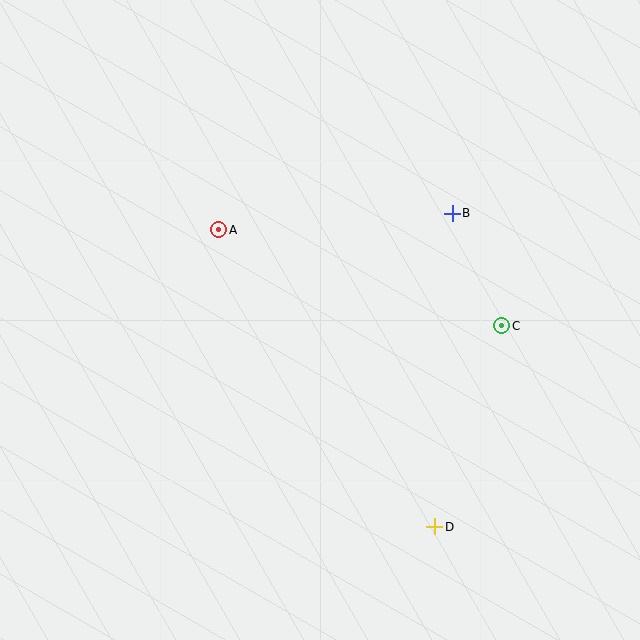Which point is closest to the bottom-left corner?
Point D is closest to the bottom-left corner.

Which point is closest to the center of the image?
Point A at (219, 230) is closest to the center.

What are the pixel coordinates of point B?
Point B is at (452, 213).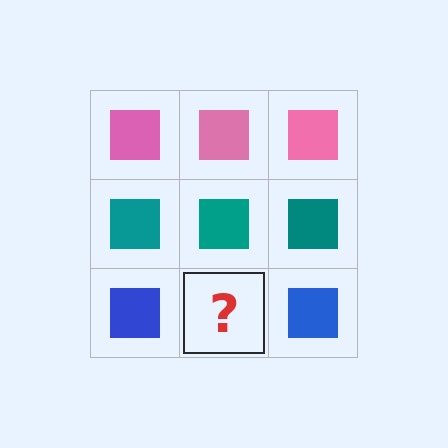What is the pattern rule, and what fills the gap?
The rule is that each row has a consistent color. The gap should be filled with a blue square.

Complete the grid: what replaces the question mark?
The question mark should be replaced with a blue square.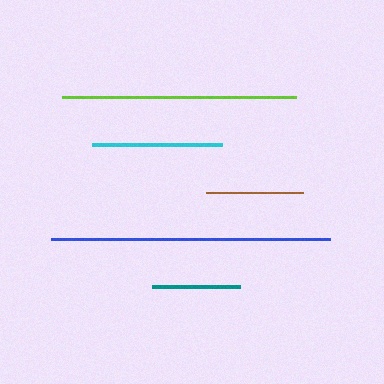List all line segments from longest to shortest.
From longest to shortest: blue, lime, cyan, brown, teal.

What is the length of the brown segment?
The brown segment is approximately 97 pixels long.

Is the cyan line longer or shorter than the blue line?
The blue line is longer than the cyan line.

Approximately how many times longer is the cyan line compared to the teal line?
The cyan line is approximately 1.5 times the length of the teal line.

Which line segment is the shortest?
The teal line is the shortest at approximately 88 pixels.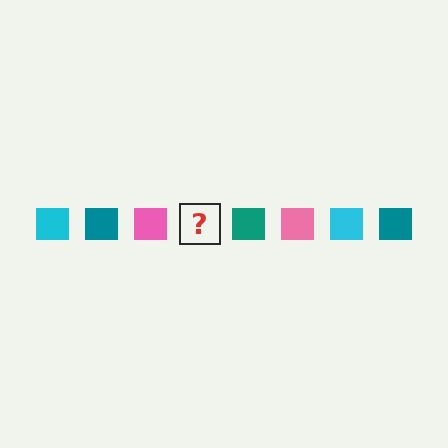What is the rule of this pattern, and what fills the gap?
The rule is that the pattern cycles through cyan, teal, pink squares. The gap should be filled with a cyan square.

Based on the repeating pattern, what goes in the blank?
The blank should be a cyan square.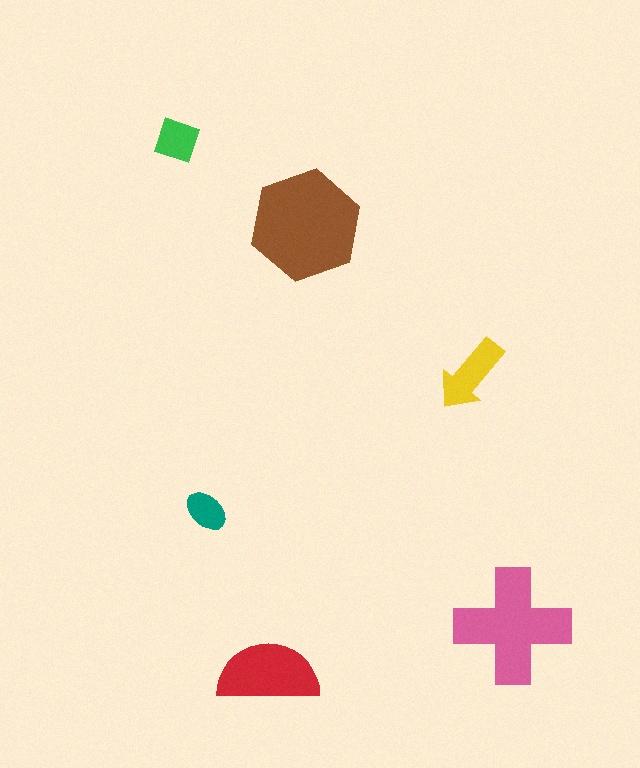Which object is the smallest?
The teal ellipse.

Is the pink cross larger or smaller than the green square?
Larger.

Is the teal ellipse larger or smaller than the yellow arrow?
Smaller.